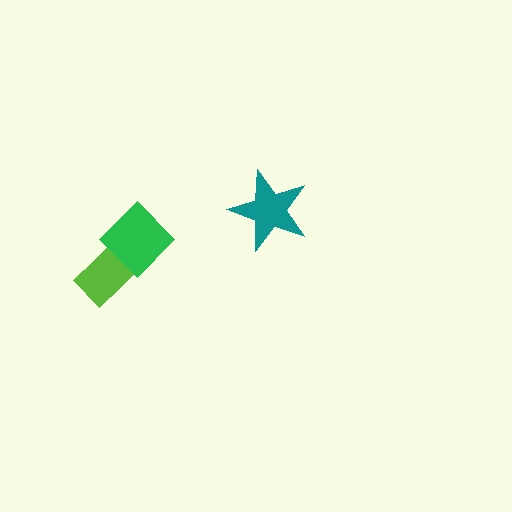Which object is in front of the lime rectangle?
The green diamond is in front of the lime rectangle.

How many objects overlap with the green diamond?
1 object overlaps with the green diamond.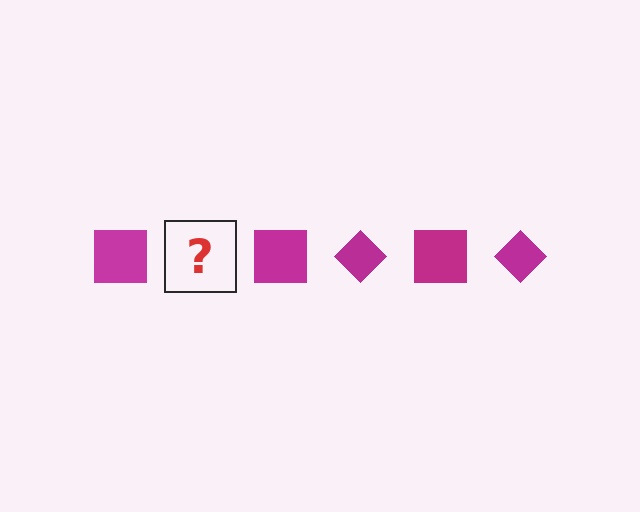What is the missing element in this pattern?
The missing element is a magenta diamond.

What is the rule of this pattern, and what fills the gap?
The rule is that the pattern cycles through square, diamond shapes in magenta. The gap should be filled with a magenta diamond.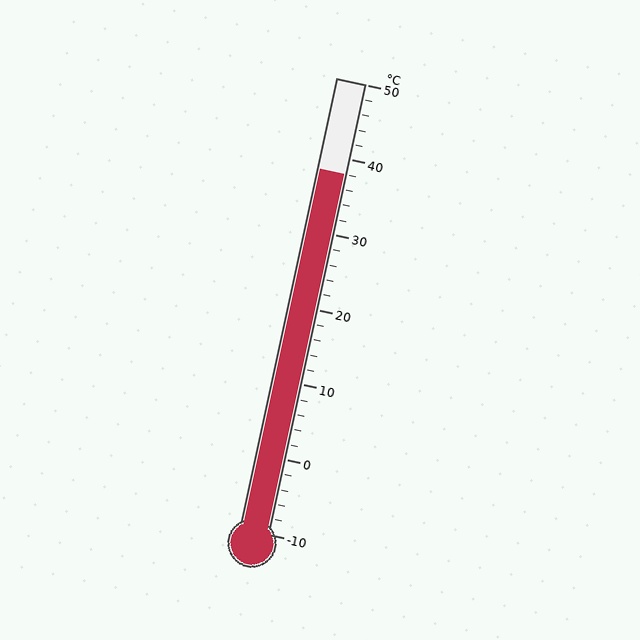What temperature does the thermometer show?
The thermometer shows approximately 38°C.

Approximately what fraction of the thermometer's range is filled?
The thermometer is filled to approximately 80% of its range.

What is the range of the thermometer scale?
The thermometer scale ranges from -10°C to 50°C.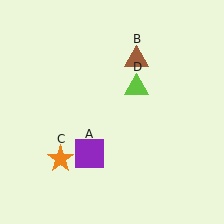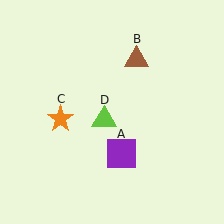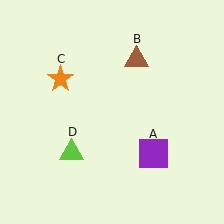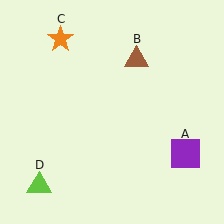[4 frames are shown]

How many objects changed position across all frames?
3 objects changed position: purple square (object A), orange star (object C), lime triangle (object D).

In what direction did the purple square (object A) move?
The purple square (object A) moved right.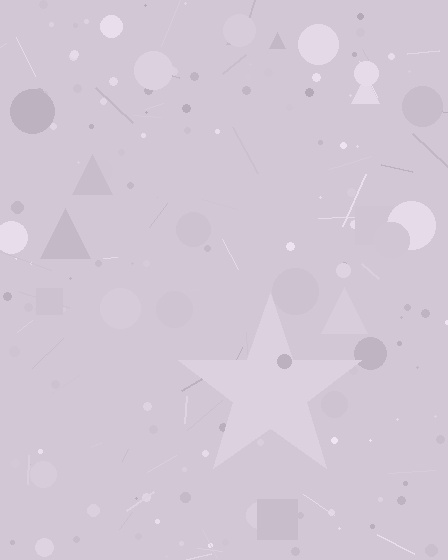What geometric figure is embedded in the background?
A star is embedded in the background.